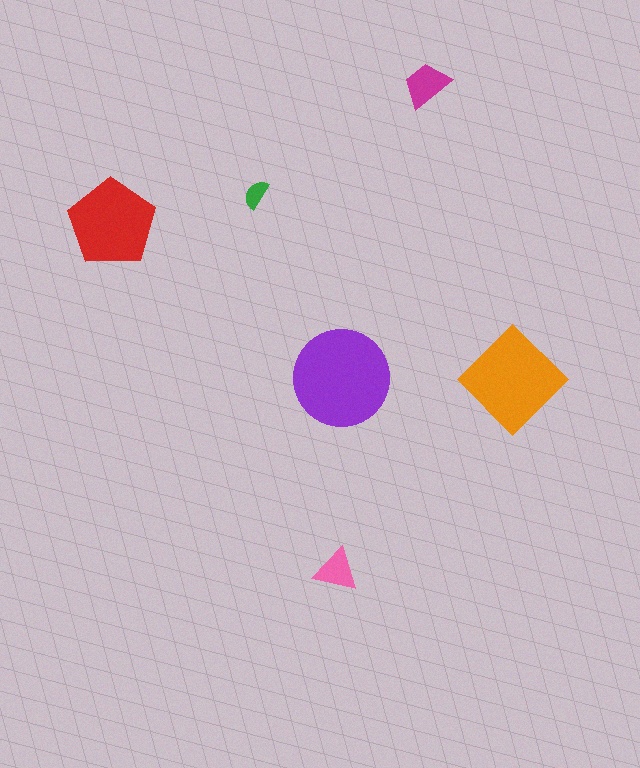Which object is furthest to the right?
The orange diamond is rightmost.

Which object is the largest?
The purple circle.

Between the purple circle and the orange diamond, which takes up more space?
The purple circle.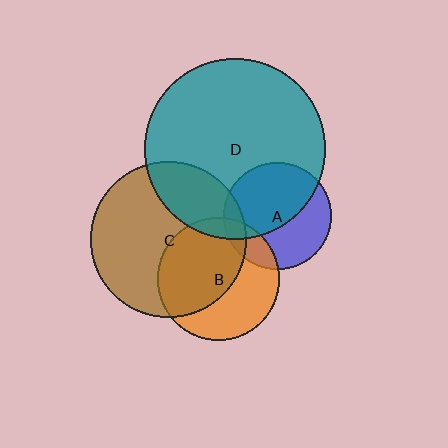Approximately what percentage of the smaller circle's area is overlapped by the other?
Approximately 55%.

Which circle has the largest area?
Circle D (teal).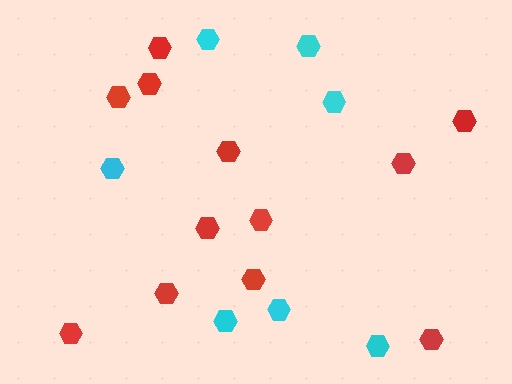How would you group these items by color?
There are 2 groups: one group of red hexagons (12) and one group of cyan hexagons (7).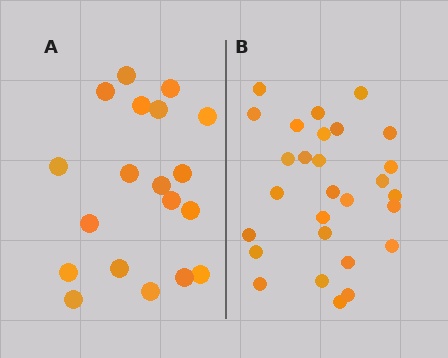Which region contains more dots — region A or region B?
Region B (the right region) has more dots.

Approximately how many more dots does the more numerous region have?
Region B has roughly 8 or so more dots than region A.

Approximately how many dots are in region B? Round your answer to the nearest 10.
About 30 dots. (The exact count is 28, which rounds to 30.)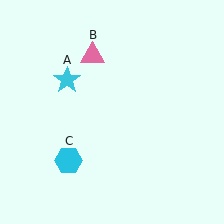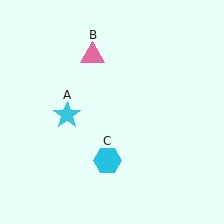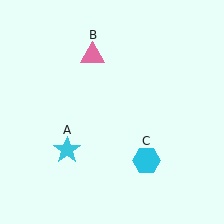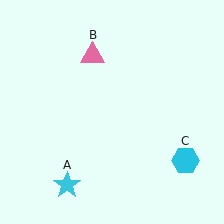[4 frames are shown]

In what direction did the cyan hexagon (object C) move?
The cyan hexagon (object C) moved right.